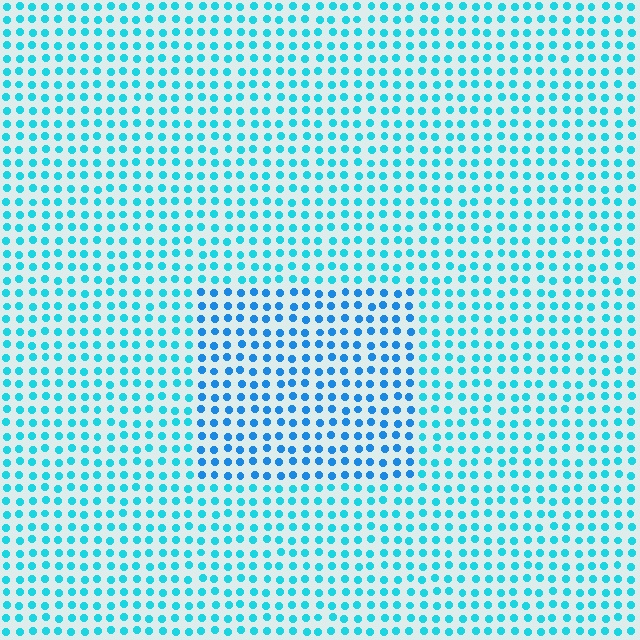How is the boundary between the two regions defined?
The boundary is defined purely by a slight shift in hue (about 23 degrees). Spacing, size, and orientation are identical on both sides.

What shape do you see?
I see a rectangle.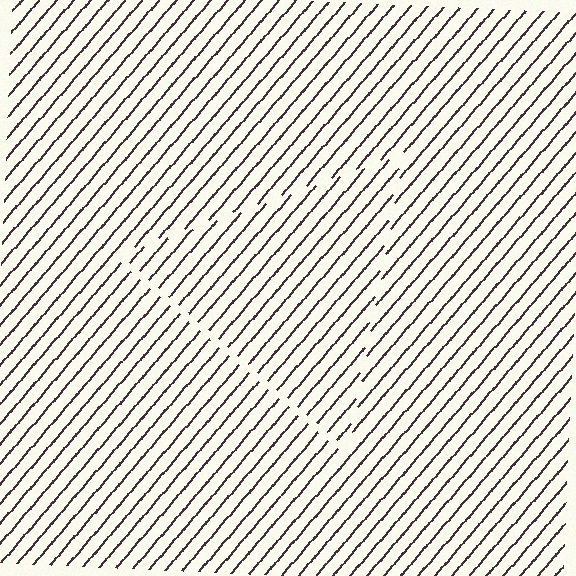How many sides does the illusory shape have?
3 sides — the line-ends trace a triangle.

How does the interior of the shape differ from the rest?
The interior of the shape contains the same grating, shifted by half a period — the contour is defined by the phase discontinuity where line-ends from the inner and outer gratings abut.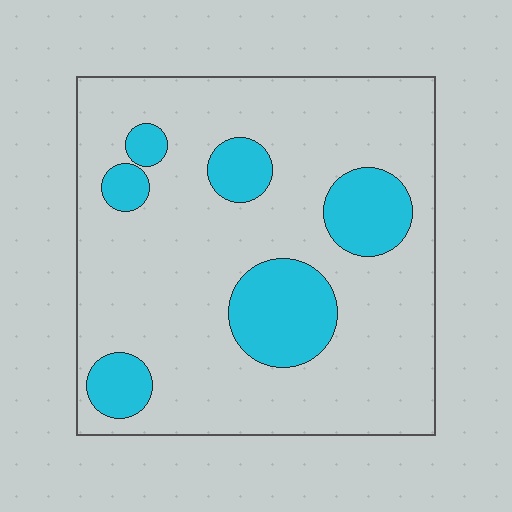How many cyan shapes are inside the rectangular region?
6.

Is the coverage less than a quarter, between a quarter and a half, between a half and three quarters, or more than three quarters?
Less than a quarter.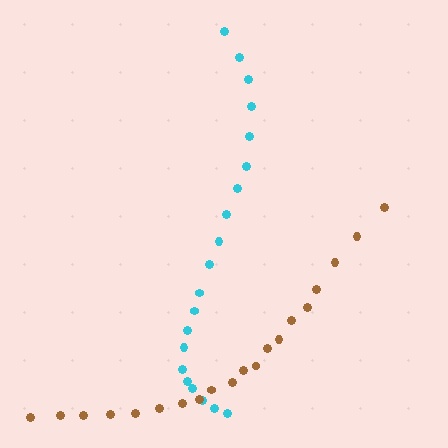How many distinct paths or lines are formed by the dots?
There are 2 distinct paths.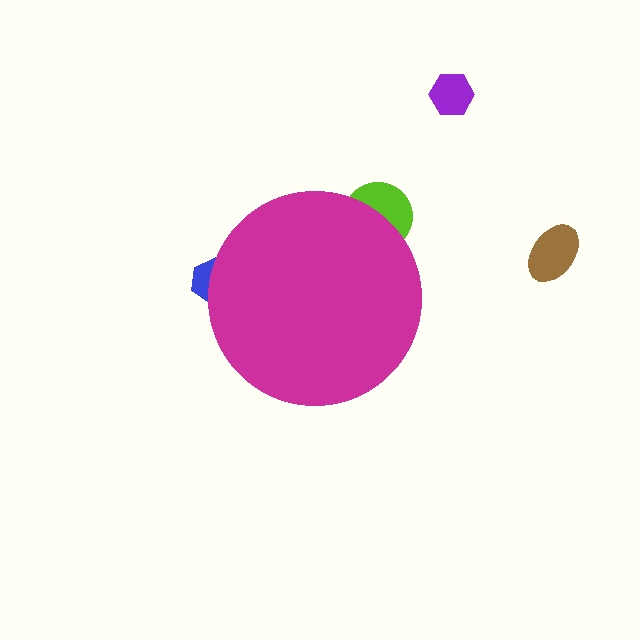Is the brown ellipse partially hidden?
No, the brown ellipse is fully visible.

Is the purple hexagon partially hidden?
No, the purple hexagon is fully visible.